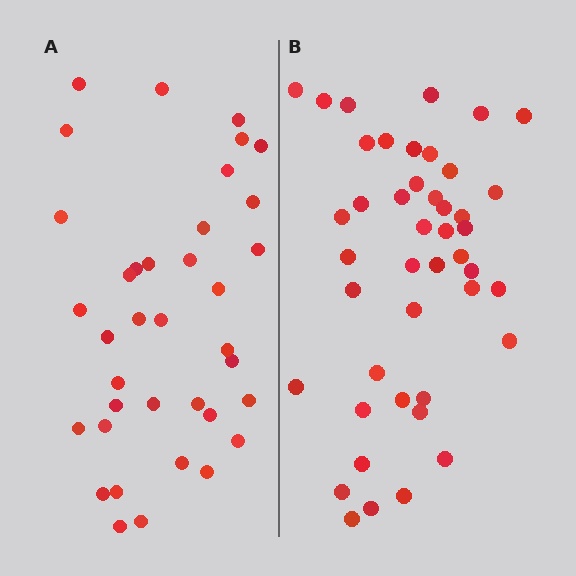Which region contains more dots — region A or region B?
Region B (the right region) has more dots.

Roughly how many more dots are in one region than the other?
Region B has roughly 8 or so more dots than region A.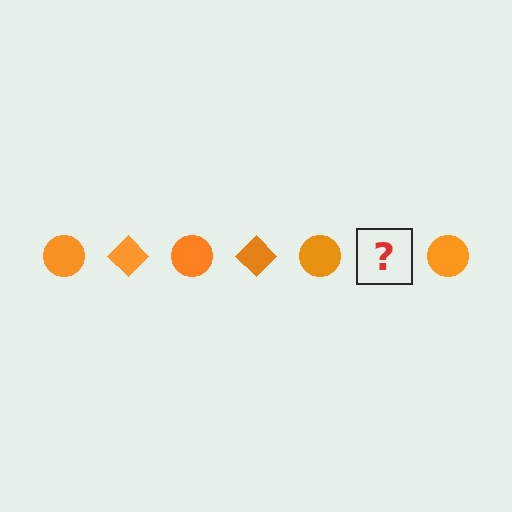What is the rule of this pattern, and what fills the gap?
The rule is that the pattern cycles through circle, diamond shapes in orange. The gap should be filled with an orange diamond.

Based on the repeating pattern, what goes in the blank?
The blank should be an orange diamond.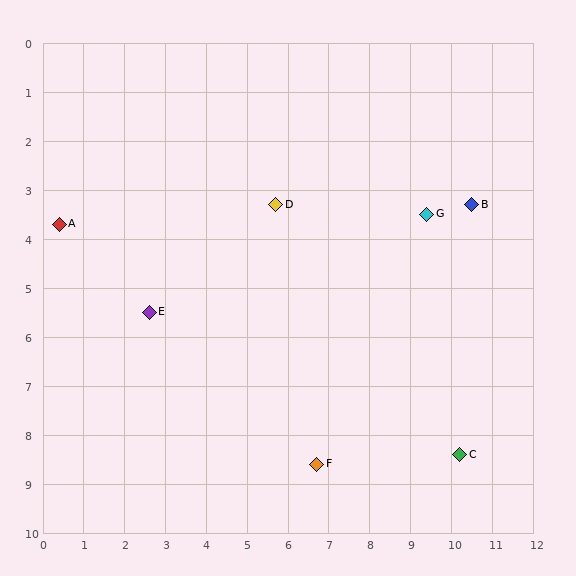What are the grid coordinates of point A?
Point A is at approximately (0.4, 3.7).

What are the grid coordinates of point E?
Point E is at approximately (2.6, 5.5).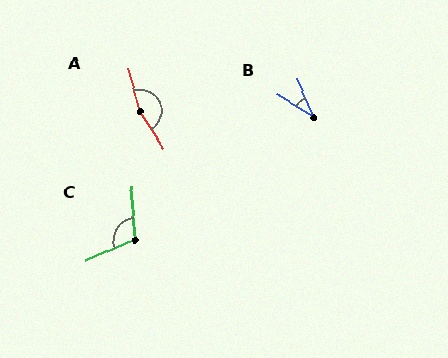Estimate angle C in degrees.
Approximately 109 degrees.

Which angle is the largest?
A, at approximately 164 degrees.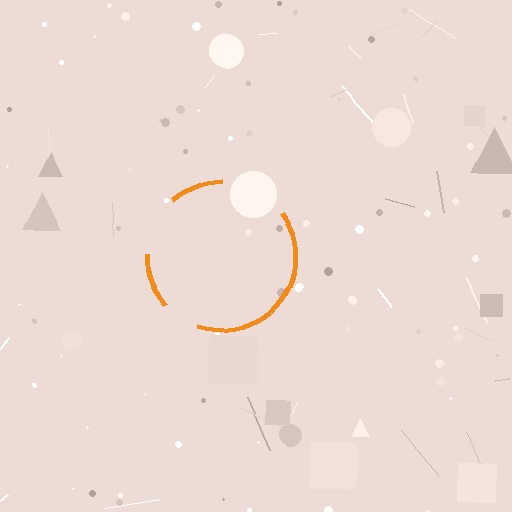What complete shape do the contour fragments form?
The contour fragments form a circle.